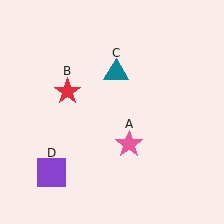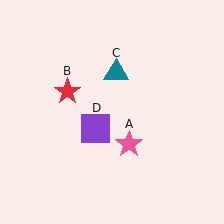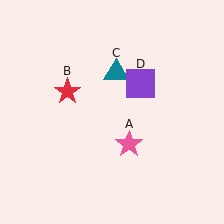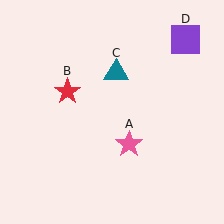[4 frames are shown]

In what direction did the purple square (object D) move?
The purple square (object D) moved up and to the right.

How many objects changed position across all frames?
1 object changed position: purple square (object D).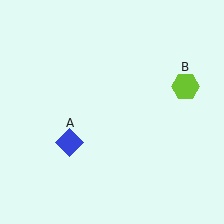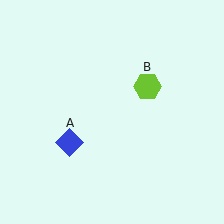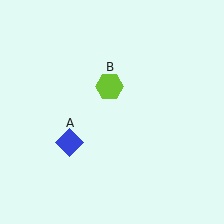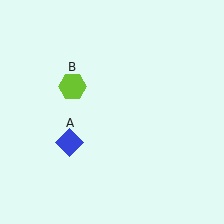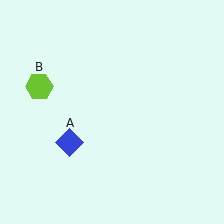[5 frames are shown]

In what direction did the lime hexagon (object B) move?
The lime hexagon (object B) moved left.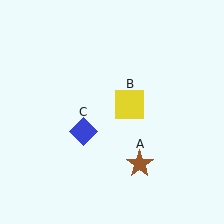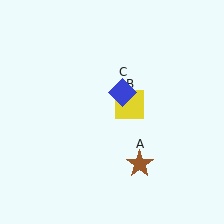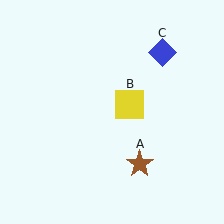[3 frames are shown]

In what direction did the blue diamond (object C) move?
The blue diamond (object C) moved up and to the right.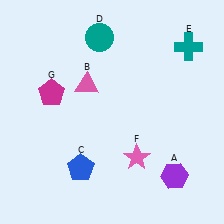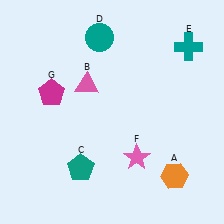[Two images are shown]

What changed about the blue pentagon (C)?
In Image 1, C is blue. In Image 2, it changed to teal.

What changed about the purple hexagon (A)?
In Image 1, A is purple. In Image 2, it changed to orange.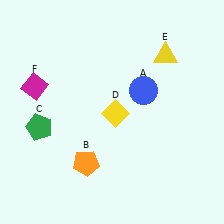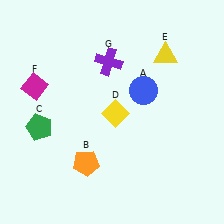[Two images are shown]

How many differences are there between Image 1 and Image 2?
There is 1 difference between the two images.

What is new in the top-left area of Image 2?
A purple cross (G) was added in the top-left area of Image 2.